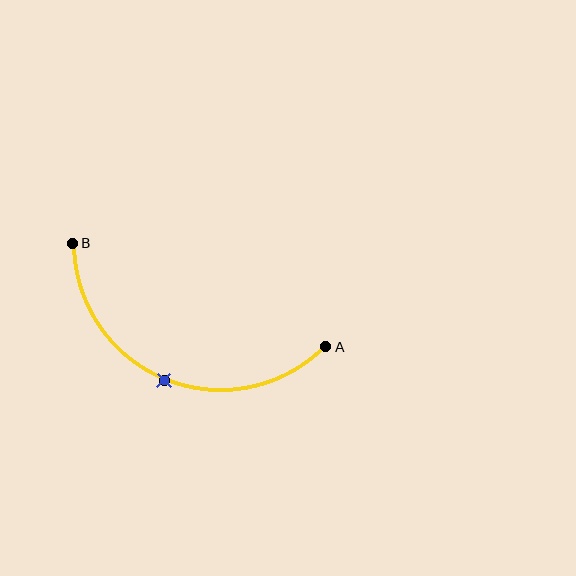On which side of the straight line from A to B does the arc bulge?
The arc bulges below the straight line connecting A and B.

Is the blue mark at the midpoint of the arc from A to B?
Yes. The blue mark lies on the arc at equal arc-length from both A and B — it is the arc midpoint.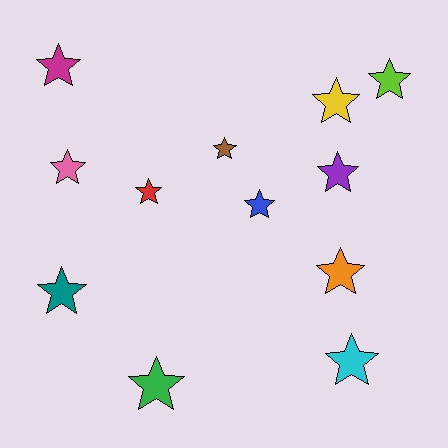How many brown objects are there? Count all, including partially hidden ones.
There is 1 brown object.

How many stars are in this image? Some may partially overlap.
There are 12 stars.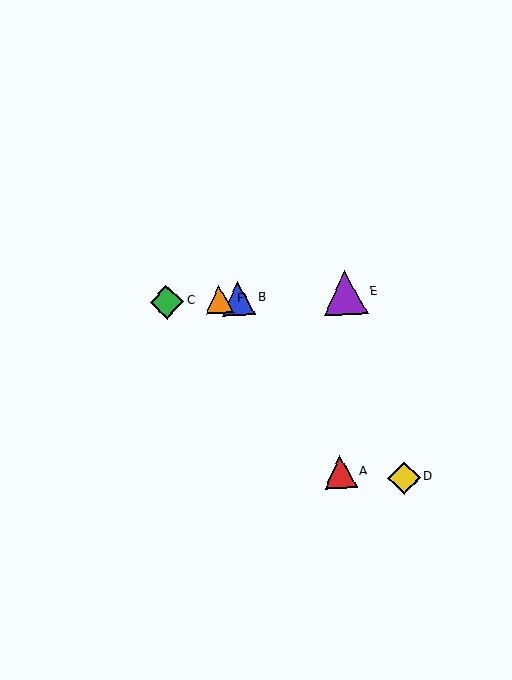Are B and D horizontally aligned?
No, B is at y≈298 and D is at y≈478.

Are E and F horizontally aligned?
Yes, both are at y≈293.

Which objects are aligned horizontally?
Objects B, C, E, F are aligned horizontally.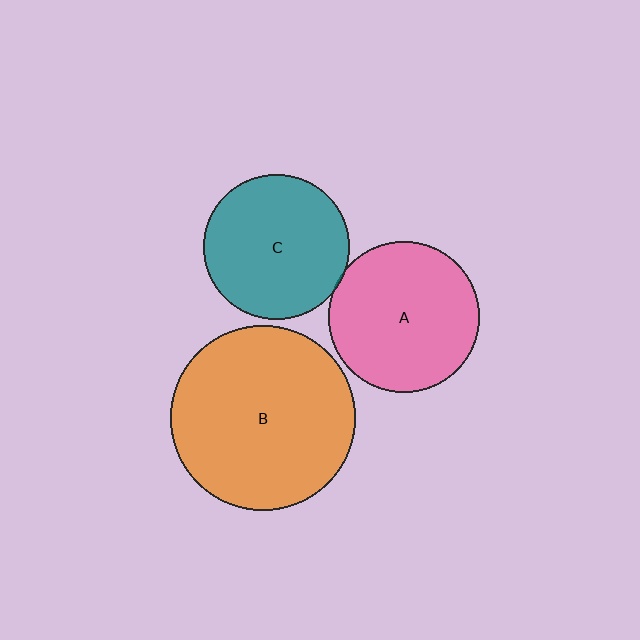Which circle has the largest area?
Circle B (orange).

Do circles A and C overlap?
Yes.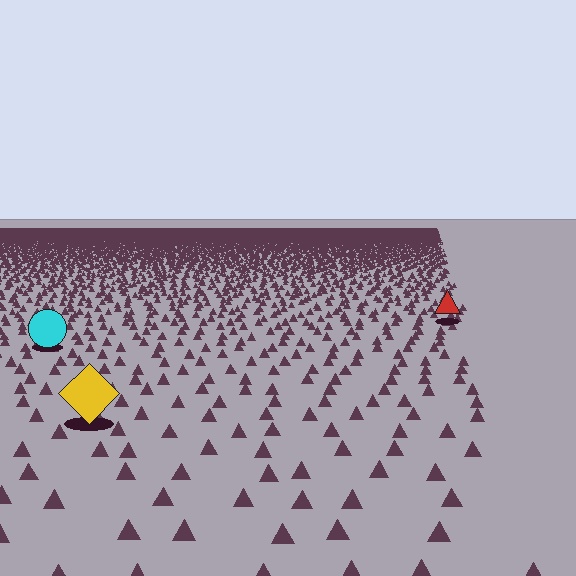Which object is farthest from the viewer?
The red triangle is farthest from the viewer. It appears smaller and the ground texture around it is denser.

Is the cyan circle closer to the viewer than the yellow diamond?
No. The yellow diamond is closer — you can tell from the texture gradient: the ground texture is coarser near it.